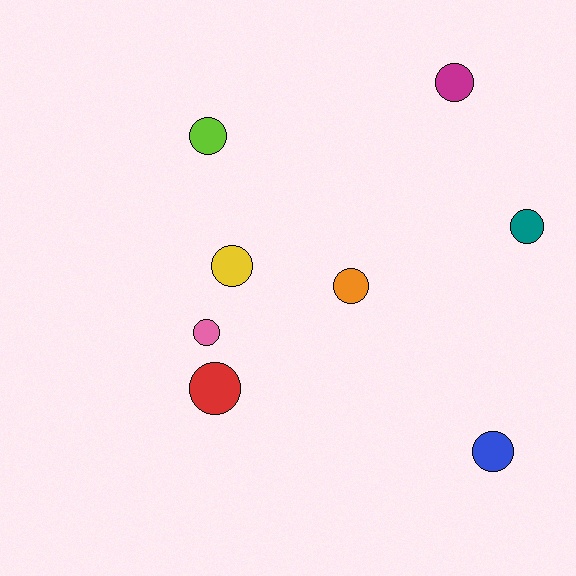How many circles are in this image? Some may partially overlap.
There are 8 circles.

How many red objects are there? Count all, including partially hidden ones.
There is 1 red object.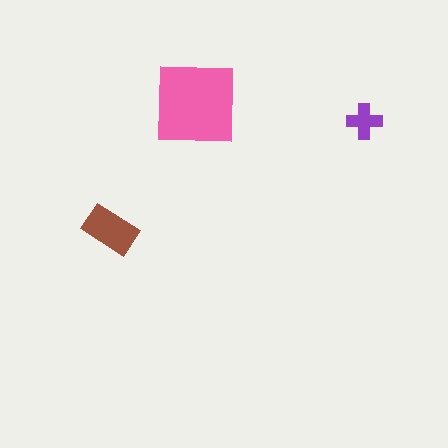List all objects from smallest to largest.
The purple cross, the brown rectangle, the pink square.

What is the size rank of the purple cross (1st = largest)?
3rd.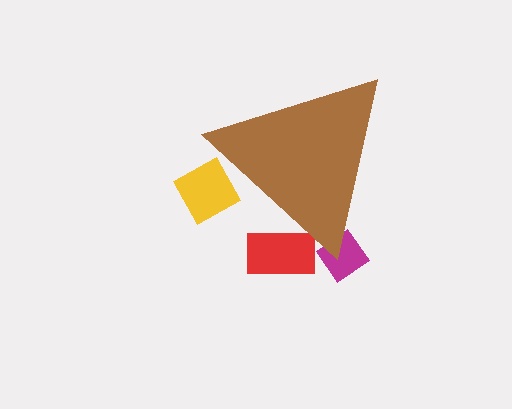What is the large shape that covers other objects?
A brown triangle.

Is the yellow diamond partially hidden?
Yes, the yellow diamond is partially hidden behind the brown triangle.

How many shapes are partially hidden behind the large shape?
3 shapes are partially hidden.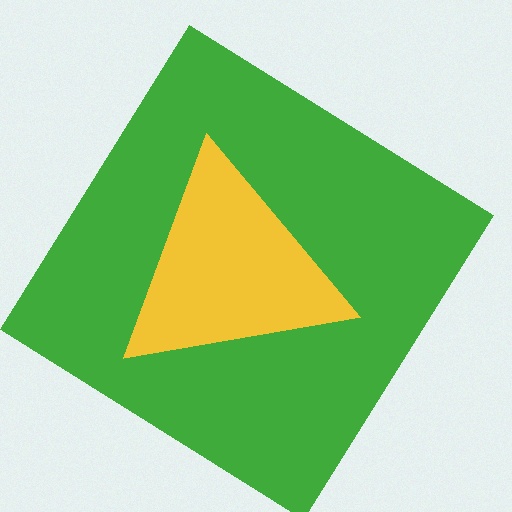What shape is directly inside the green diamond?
The yellow triangle.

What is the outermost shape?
The green diamond.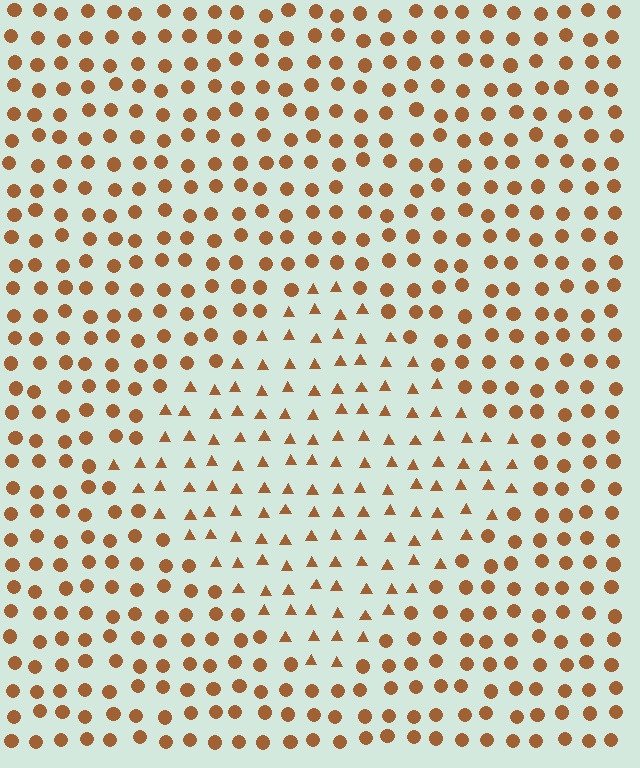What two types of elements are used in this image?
The image uses triangles inside the diamond region and circles outside it.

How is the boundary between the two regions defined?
The boundary is defined by a change in element shape: triangles inside vs. circles outside. All elements share the same color and spacing.